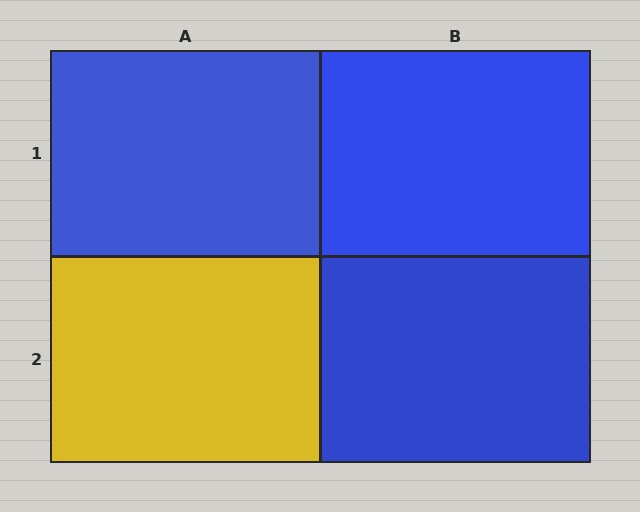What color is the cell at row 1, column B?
Blue.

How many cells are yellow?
1 cell is yellow.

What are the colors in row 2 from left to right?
Yellow, blue.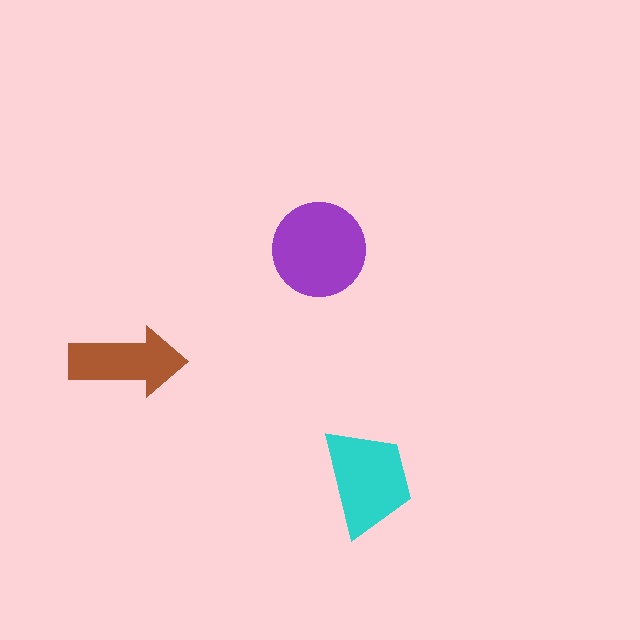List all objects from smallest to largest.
The brown arrow, the cyan trapezoid, the purple circle.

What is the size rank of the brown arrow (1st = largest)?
3rd.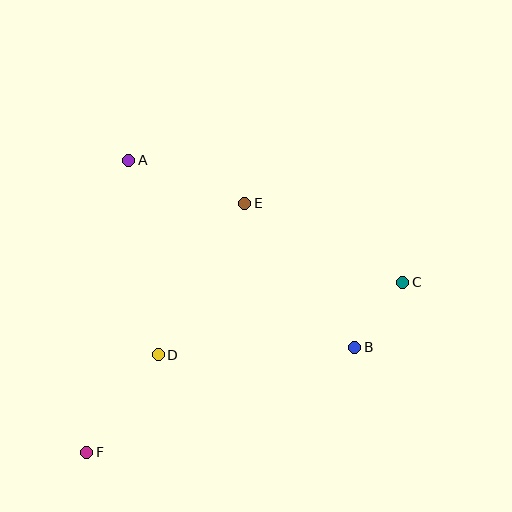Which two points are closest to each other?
Points B and C are closest to each other.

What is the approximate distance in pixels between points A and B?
The distance between A and B is approximately 293 pixels.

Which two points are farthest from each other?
Points C and F are farthest from each other.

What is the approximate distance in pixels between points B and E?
The distance between B and E is approximately 181 pixels.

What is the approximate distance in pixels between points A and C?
The distance between A and C is approximately 300 pixels.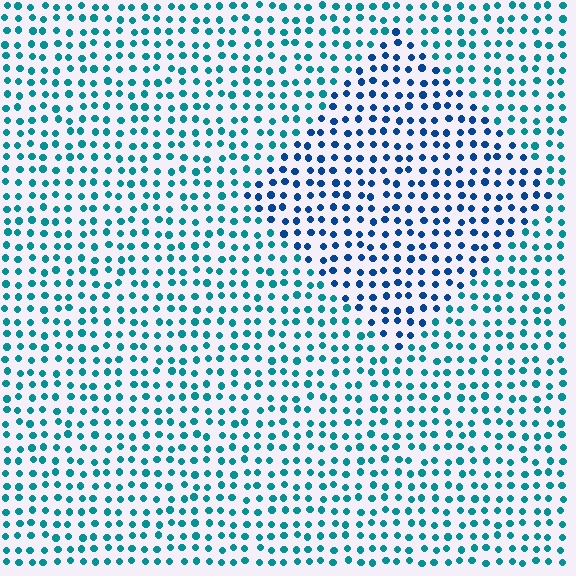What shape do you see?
I see a diamond.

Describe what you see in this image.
The image is filled with small teal elements in a uniform arrangement. A diamond-shaped region is visible where the elements are tinted to a slightly different hue, forming a subtle color boundary.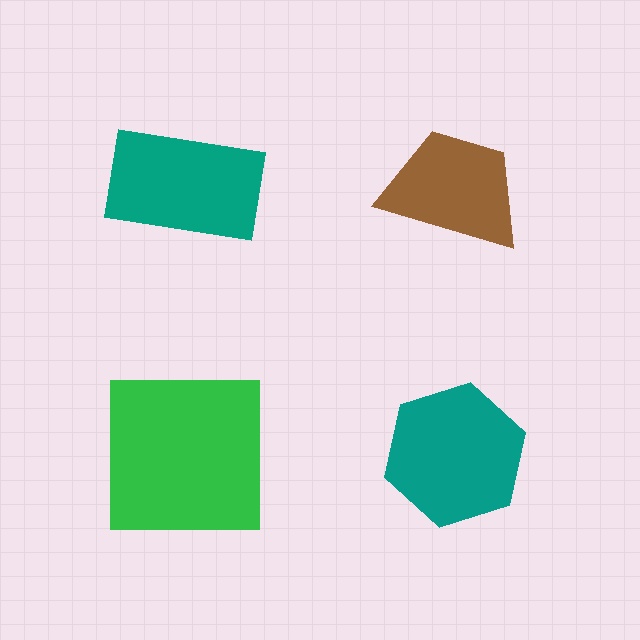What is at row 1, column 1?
A teal rectangle.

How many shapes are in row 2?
2 shapes.